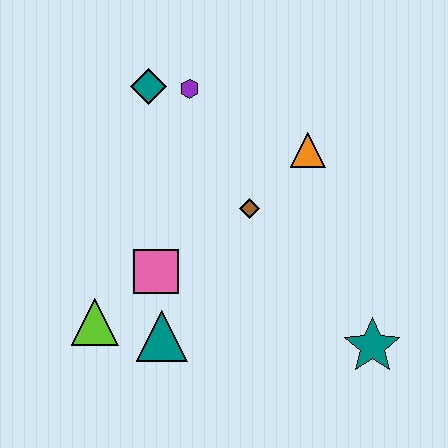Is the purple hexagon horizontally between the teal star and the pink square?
Yes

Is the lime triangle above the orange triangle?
No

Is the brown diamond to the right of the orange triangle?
No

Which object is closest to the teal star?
The brown diamond is closest to the teal star.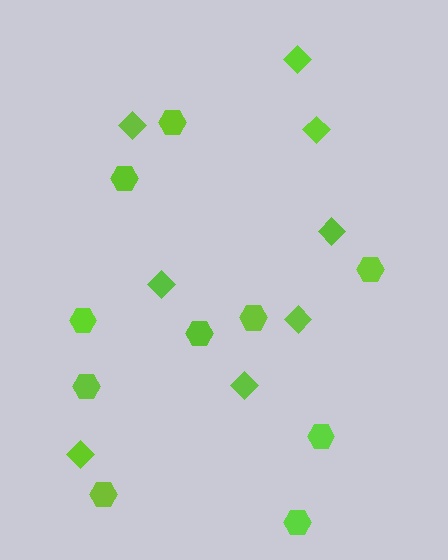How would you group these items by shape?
There are 2 groups: one group of diamonds (8) and one group of hexagons (10).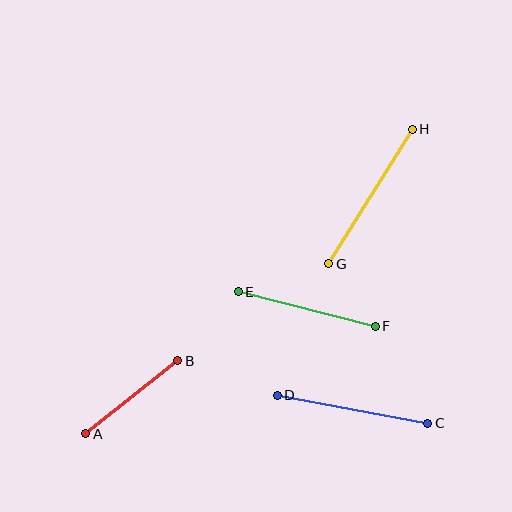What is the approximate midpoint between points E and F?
The midpoint is at approximately (307, 309) pixels.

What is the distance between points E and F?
The distance is approximately 141 pixels.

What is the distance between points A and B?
The distance is approximately 117 pixels.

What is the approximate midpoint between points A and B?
The midpoint is at approximately (132, 397) pixels.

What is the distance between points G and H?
The distance is approximately 158 pixels.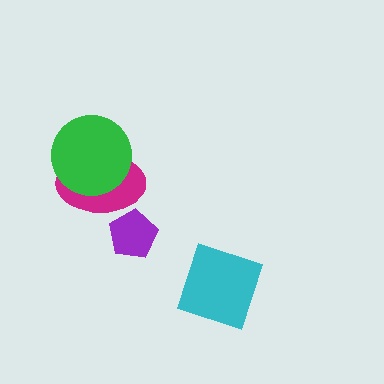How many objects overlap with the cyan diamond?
0 objects overlap with the cyan diamond.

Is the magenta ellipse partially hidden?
Yes, it is partially covered by another shape.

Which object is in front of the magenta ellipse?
The green circle is in front of the magenta ellipse.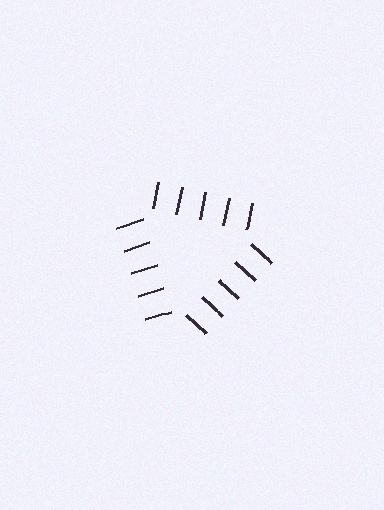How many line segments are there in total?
15 — 5 along each of the 3 edges.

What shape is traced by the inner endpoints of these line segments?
An illusory triangle — the line segments terminate on its edges but no continuous stroke is drawn.